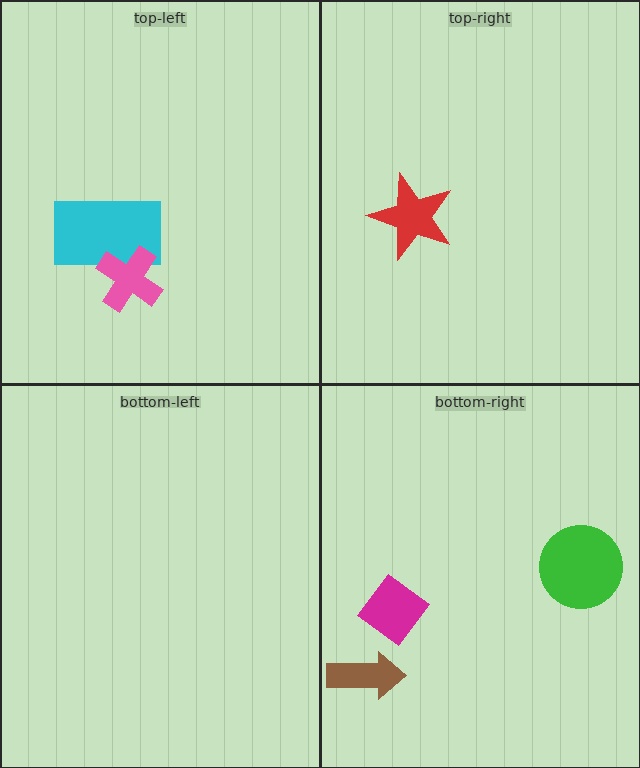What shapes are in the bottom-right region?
The brown arrow, the green circle, the magenta diamond.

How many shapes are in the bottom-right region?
3.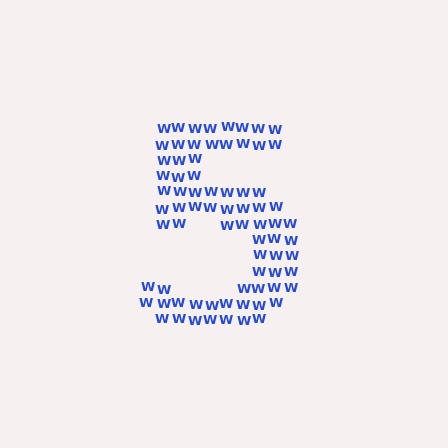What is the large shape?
The large shape is the digit 5.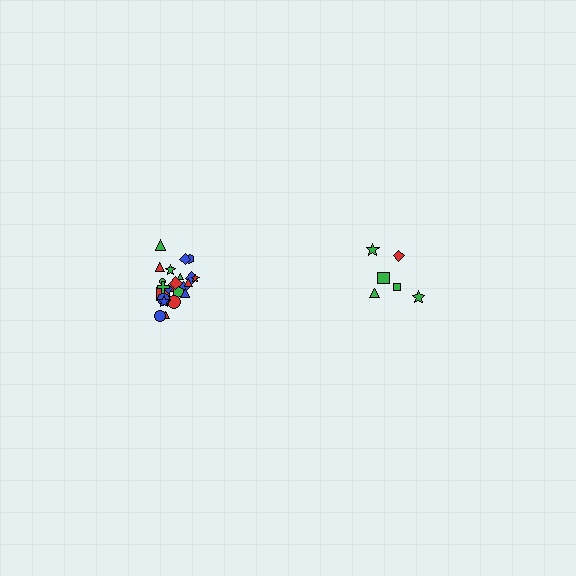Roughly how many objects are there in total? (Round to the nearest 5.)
Roughly 30 objects in total.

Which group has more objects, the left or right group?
The left group.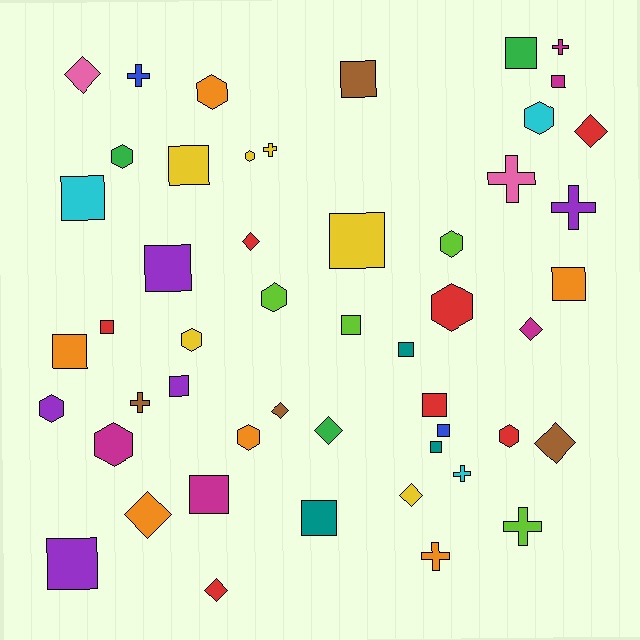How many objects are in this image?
There are 50 objects.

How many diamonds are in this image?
There are 10 diamonds.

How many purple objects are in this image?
There are 5 purple objects.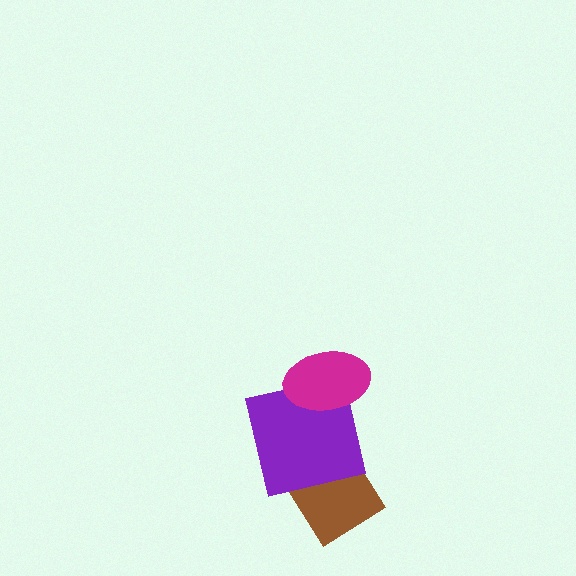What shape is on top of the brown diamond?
The purple square is on top of the brown diamond.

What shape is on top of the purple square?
The magenta ellipse is on top of the purple square.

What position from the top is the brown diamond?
The brown diamond is 3rd from the top.